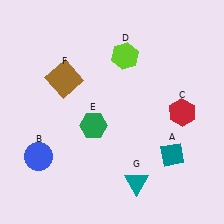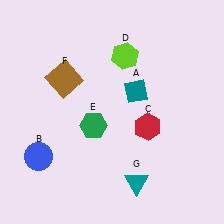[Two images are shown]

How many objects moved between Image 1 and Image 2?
2 objects moved between the two images.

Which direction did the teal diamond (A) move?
The teal diamond (A) moved up.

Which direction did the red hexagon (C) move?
The red hexagon (C) moved left.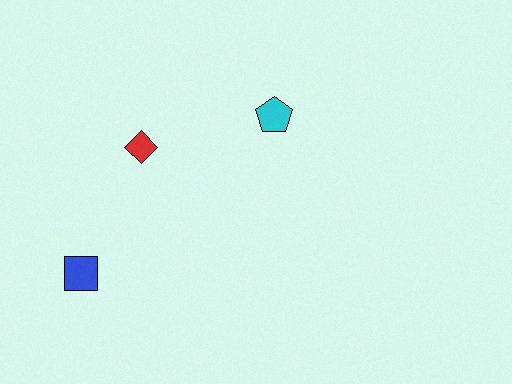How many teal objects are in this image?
There are no teal objects.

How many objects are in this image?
There are 3 objects.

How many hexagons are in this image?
There are no hexagons.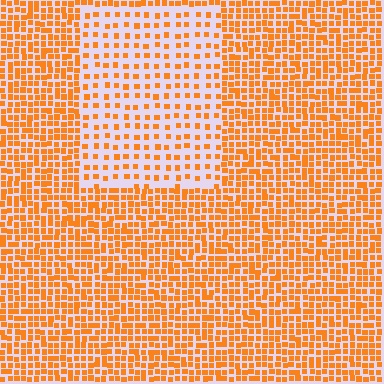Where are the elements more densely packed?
The elements are more densely packed outside the rectangle boundary.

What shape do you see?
I see a rectangle.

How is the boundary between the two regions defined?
The boundary is defined by a change in element density (approximately 2.3x ratio). All elements are the same color, size, and shape.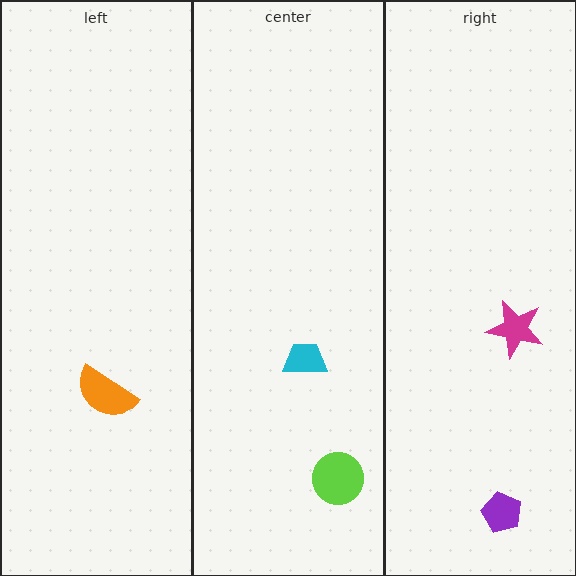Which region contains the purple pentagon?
The right region.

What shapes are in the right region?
The magenta star, the purple pentagon.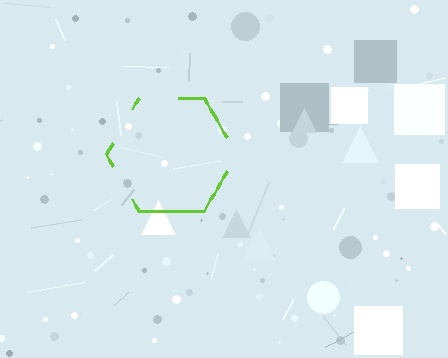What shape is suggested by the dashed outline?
The dashed outline suggests a hexagon.